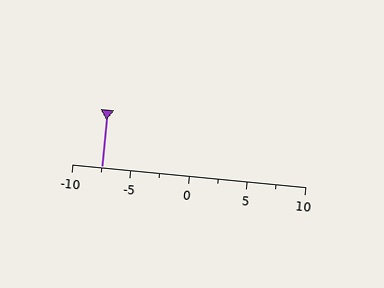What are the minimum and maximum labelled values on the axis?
The axis runs from -10 to 10.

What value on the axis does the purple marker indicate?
The marker indicates approximately -7.5.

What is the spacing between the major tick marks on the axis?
The major ticks are spaced 5 apart.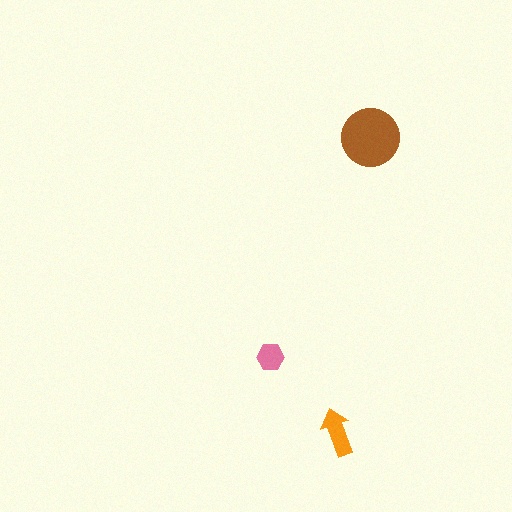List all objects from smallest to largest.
The pink hexagon, the orange arrow, the brown circle.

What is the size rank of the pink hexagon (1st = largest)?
3rd.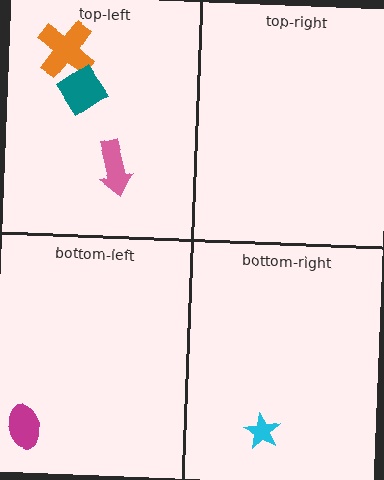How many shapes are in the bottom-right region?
1.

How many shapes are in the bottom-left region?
1.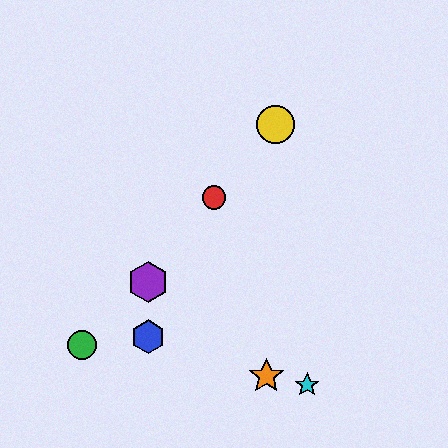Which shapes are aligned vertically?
The blue hexagon, the purple hexagon are aligned vertically.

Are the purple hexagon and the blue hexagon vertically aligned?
Yes, both are at x≈148.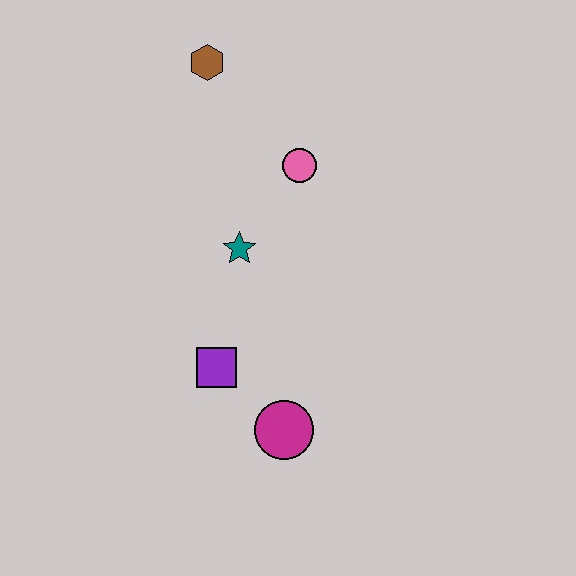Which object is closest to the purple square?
The magenta circle is closest to the purple square.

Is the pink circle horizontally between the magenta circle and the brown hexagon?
No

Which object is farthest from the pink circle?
The magenta circle is farthest from the pink circle.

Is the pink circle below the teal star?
No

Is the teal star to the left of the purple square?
No